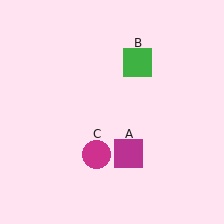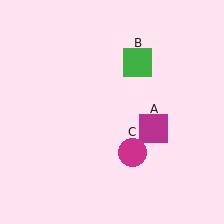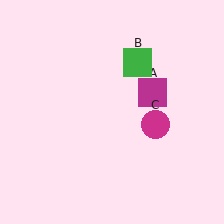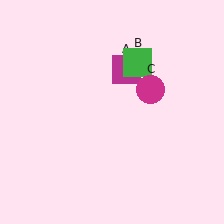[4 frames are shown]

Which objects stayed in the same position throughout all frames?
Green square (object B) remained stationary.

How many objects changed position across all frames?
2 objects changed position: magenta square (object A), magenta circle (object C).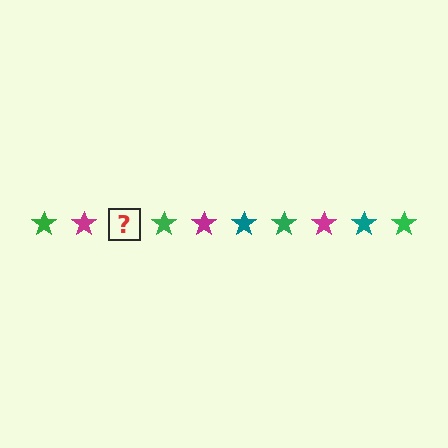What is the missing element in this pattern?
The missing element is a teal star.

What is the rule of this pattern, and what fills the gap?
The rule is that the pattern cycles through green, magenta, teal stars. The gap should be filled with a teal star.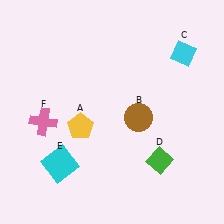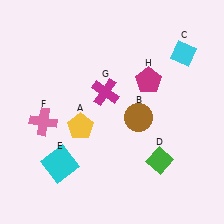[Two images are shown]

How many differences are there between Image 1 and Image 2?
There are 2 differences between the two images.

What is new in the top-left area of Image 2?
A magenta cross (G) was added in the top-left area of Image 2.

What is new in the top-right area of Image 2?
A magenta pentagon (H) was added in the top-right area of Image 2.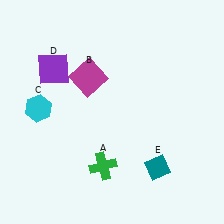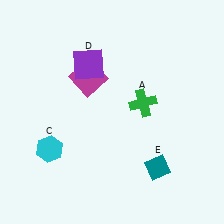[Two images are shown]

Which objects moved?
The objects that moved are: the green cross (A), the cyan hexagon (C), the purple square (D).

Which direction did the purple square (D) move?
The purple square (D) moved right.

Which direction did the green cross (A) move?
The green cross (A) moved up.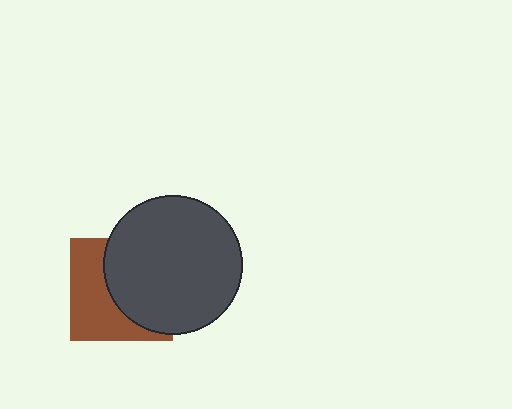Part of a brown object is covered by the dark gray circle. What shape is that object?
It is a square.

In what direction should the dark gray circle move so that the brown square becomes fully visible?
The dark gray circle should move right. That is the shortest direction to clear the overlap and leave the brown square fully visible.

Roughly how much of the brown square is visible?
About half of it is visible (roughly 47%).